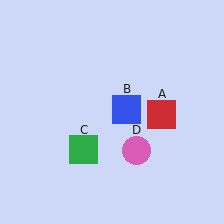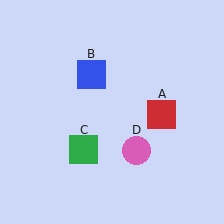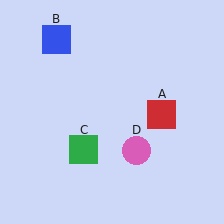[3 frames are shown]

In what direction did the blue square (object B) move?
The blue square (object B) moved up and to the left.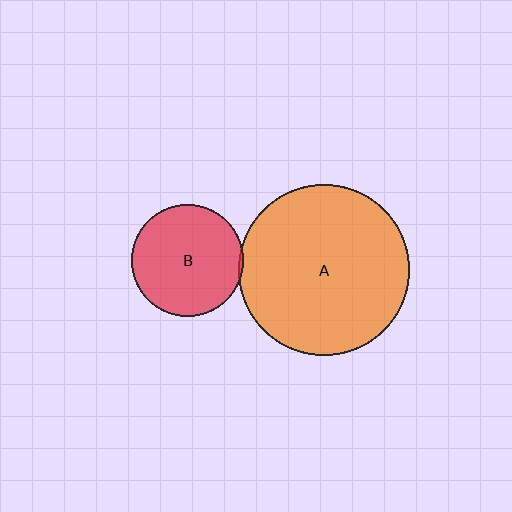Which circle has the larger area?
Circle A (orange).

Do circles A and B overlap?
Yes.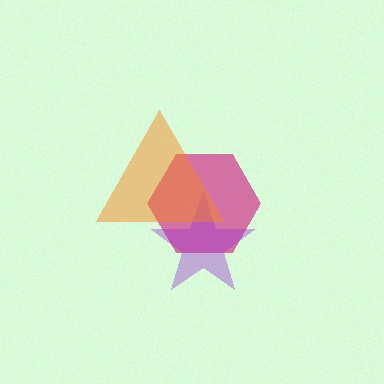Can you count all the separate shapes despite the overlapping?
Yes, there are 3 separate shapes.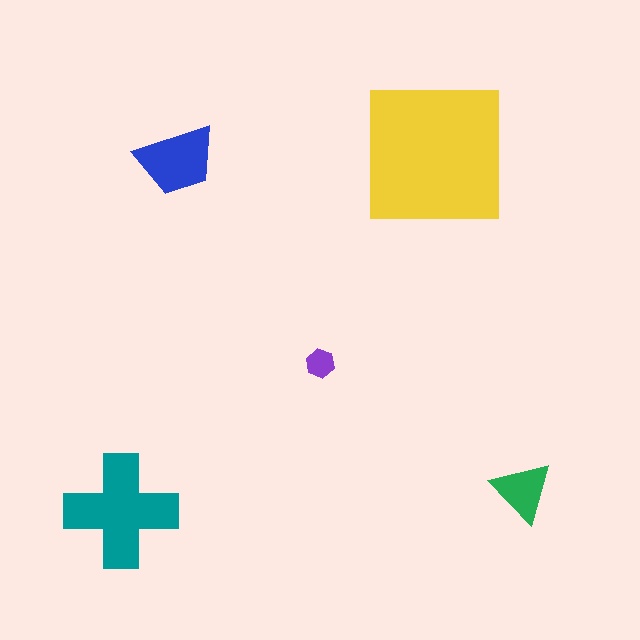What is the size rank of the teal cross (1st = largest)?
2nd.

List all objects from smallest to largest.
The purple hexagon, the green triangle, the blue trapezoid, the teal cross, the yellow square.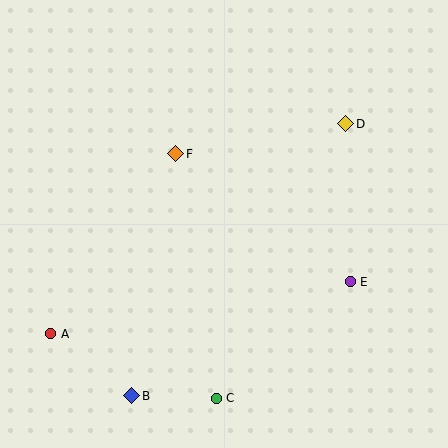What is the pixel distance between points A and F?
The distance between A and F is 219 pixels.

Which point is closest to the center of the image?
Point F at (176, 154) is closest to the center.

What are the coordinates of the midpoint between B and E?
The midpoint between B and E is at (241, 339).